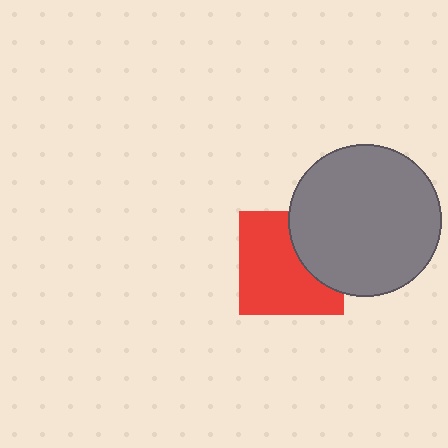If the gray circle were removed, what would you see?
You would see the complete red square.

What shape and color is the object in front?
The object in front is a gray circle.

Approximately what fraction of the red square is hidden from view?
Roughly 32% of the red square is hidden behind the gray circle.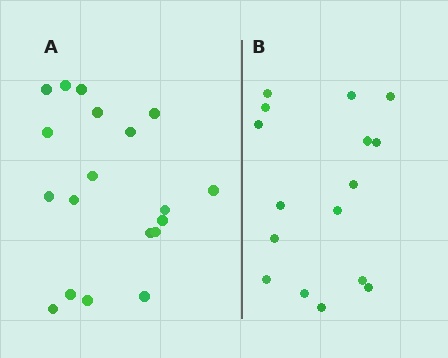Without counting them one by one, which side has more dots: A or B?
Region A (the left region) has more dots.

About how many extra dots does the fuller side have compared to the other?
Region A has just a few more — roughly 2 or 3 more dots than region B.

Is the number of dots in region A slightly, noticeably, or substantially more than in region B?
Region A has only slightly more — the two regions are fairly close. The ratio is roughly 1.2 to 1.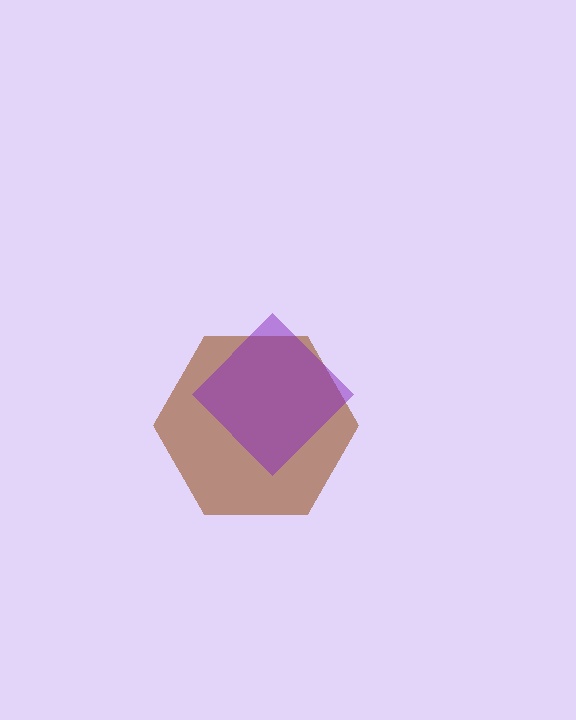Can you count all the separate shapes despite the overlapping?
Yes, there are 2 separate shapes.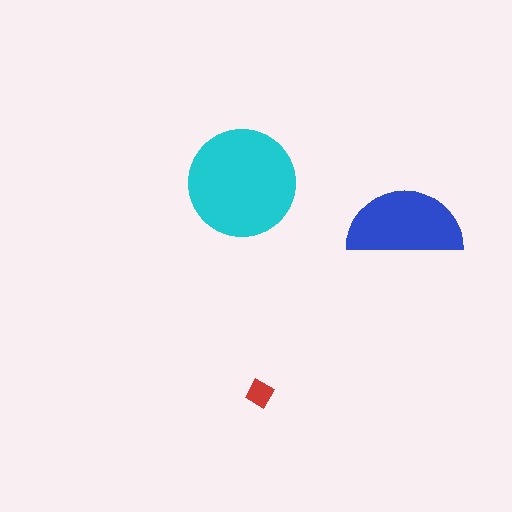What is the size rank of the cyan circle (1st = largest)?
1st.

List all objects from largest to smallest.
The cyan circle, the blue semicircle, the red diamond.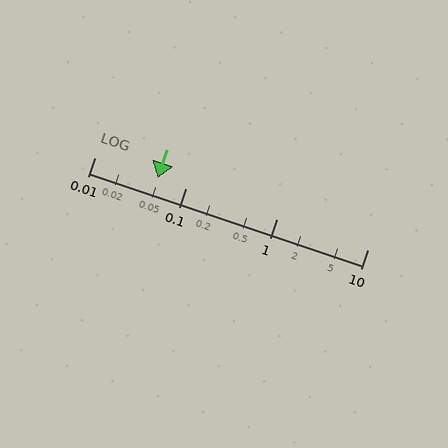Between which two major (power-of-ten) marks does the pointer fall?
The pointer is between 0.01 and 0.1.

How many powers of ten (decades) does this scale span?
The scale spans 3 decades, from 0.01 to 10.